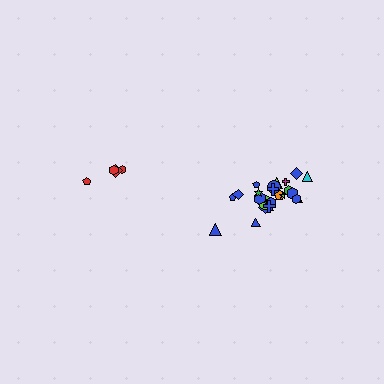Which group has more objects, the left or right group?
The right group.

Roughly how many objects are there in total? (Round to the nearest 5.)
Roughly 30 objects in total.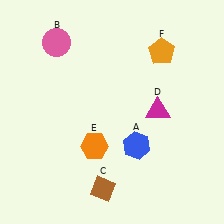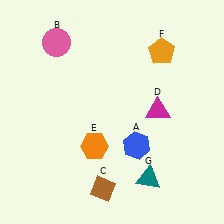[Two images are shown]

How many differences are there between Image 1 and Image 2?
There is 1 difference between the two images.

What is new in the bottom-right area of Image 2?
A teal triangle (G) was added in the bottom-right area of Image 2.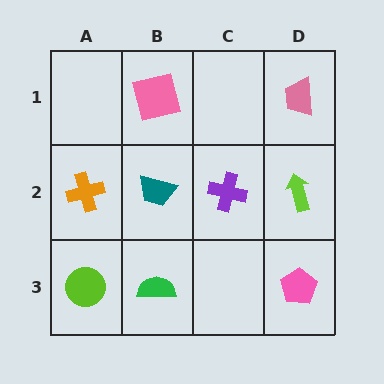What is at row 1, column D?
A pink trapezoid.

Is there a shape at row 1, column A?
No, that cell is empty.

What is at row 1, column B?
A pink square.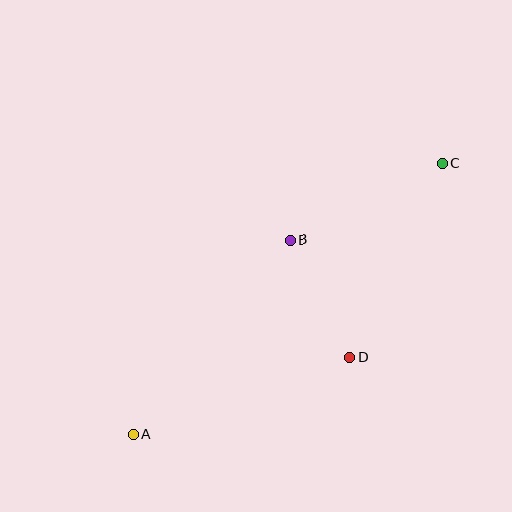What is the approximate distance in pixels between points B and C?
The distance between B and C is approximately 170 pixels.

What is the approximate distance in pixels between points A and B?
The distance between A and B is approximately 250 pixels.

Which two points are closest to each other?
Points B and D are closest to each other.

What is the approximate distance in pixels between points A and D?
The distance between A and D is approximately 230 pixels.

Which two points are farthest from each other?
Points A and C are farthest from each other.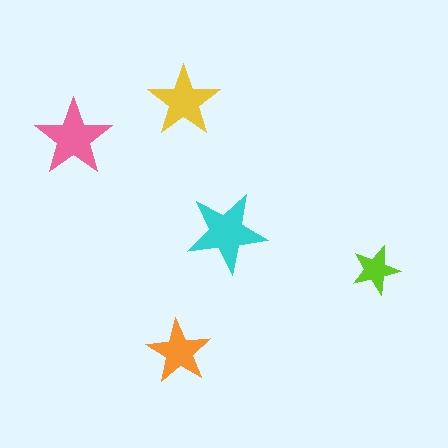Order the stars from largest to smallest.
the cyan one, the pink one, the yellow one, the orange one, the lime one.